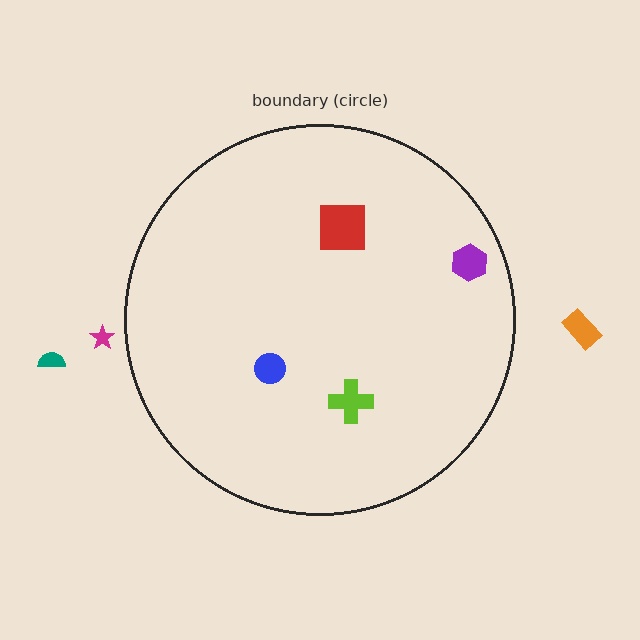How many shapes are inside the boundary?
4 inside, 3 outside.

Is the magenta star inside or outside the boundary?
Outside.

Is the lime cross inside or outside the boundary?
Inside.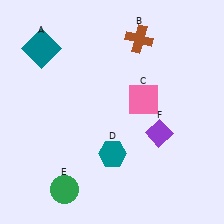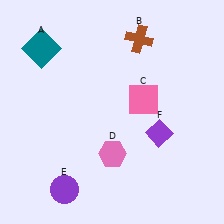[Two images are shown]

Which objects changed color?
D changed from teal to pink. E changed from green to purple.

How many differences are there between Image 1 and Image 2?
There are 2 differences between the two images.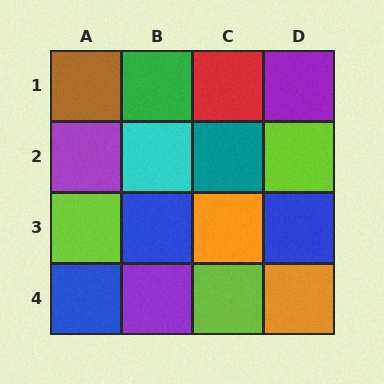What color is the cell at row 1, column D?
Purple.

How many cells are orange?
2 cells are orange.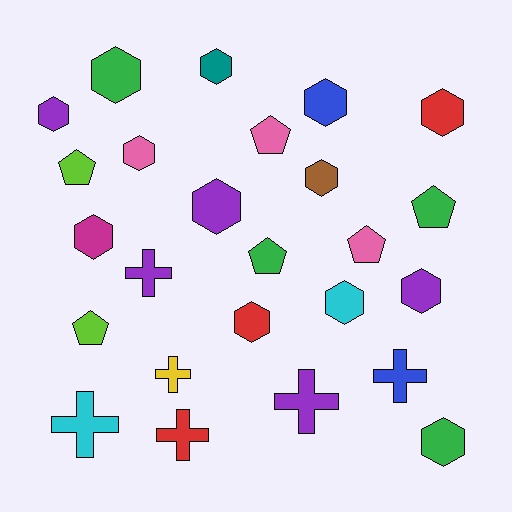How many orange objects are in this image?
There are no orange objects.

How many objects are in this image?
There are 25 objects.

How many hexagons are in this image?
There are 13 hexagons.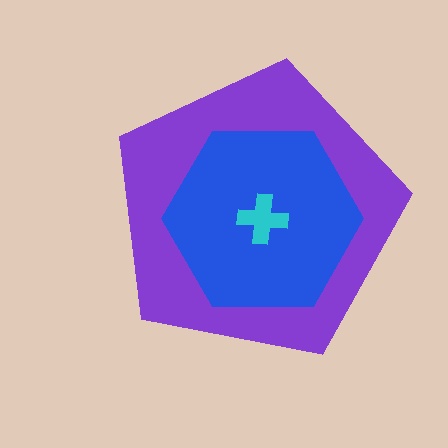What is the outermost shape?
The purple pentagon.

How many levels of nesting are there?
3.